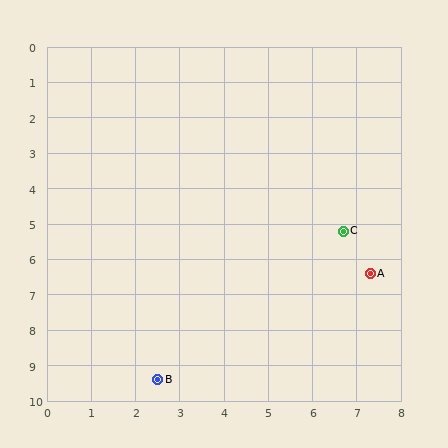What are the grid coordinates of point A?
Point A is at approximately (7.3, 6.4).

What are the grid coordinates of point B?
Point B is at approximately (2.5, 9.4).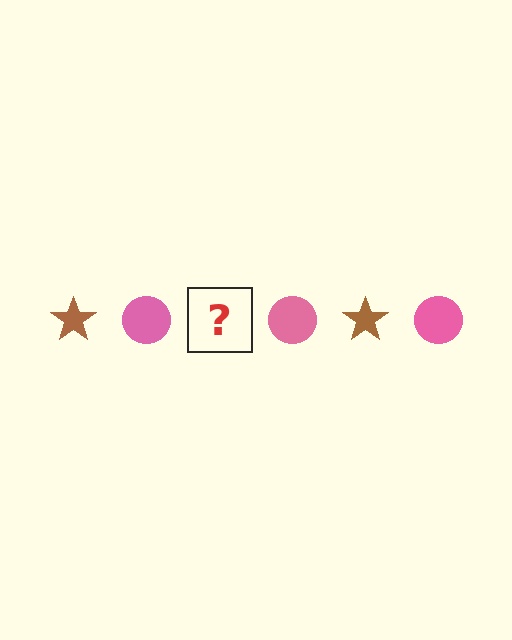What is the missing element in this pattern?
The missing element is a brown star.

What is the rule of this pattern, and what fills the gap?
The rule is that the pattern alternates between brown star and pink circle. The gap should be filled with a brown star.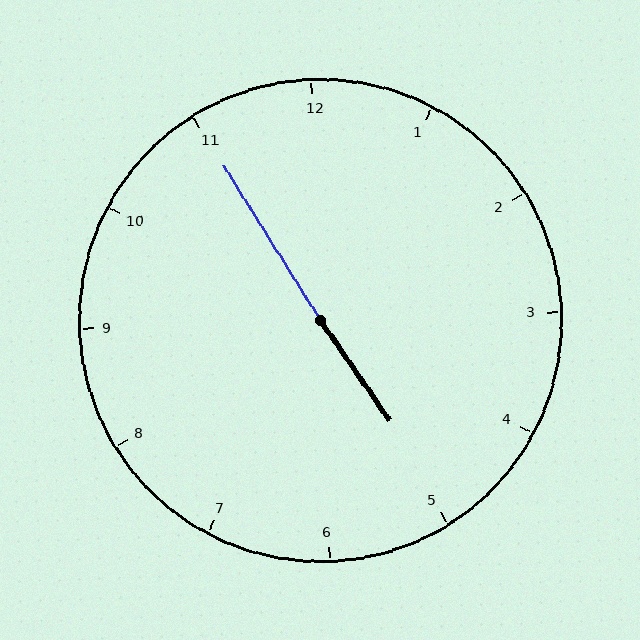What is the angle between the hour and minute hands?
Approximately 178 degrees.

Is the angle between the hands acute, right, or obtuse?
It is obtuse.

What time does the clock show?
4:55.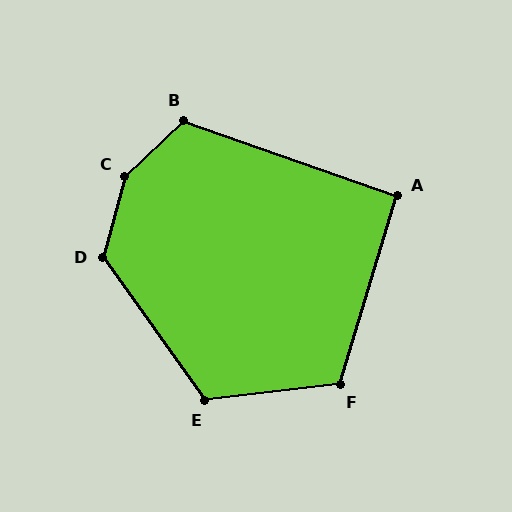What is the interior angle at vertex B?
Approximately 117 degrees (obtuse).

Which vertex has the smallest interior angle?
A, at approximately 93 degrees.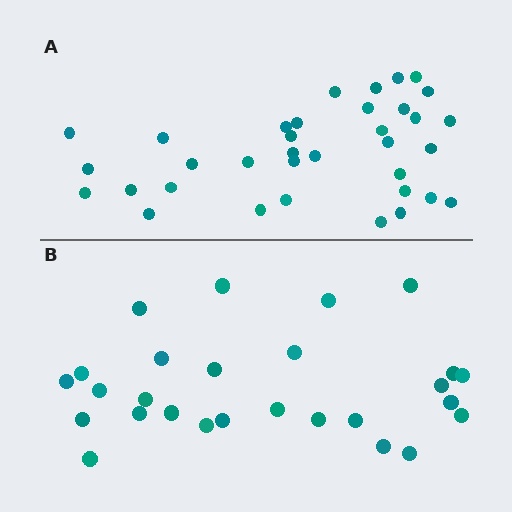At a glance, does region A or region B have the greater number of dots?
Region A (the top region) has more dots.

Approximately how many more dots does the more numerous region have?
Region A has roughly 8 or so more dots than region B.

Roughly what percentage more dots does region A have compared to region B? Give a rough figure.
About 30% more.